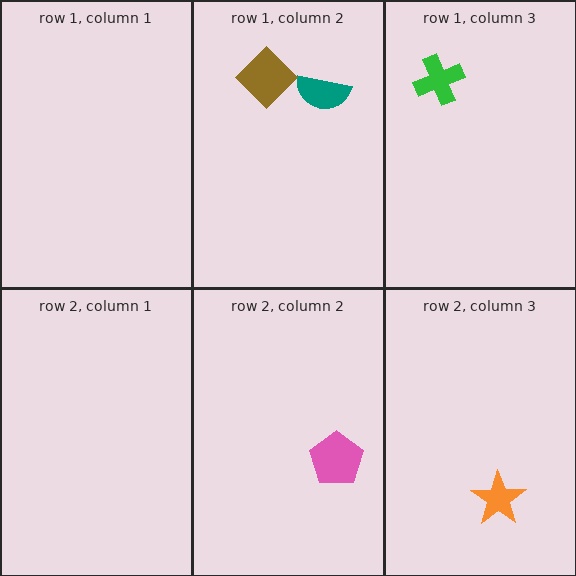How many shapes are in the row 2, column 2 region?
1.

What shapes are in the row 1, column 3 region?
The green cross.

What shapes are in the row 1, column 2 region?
The teal semicircle, the brown diamond.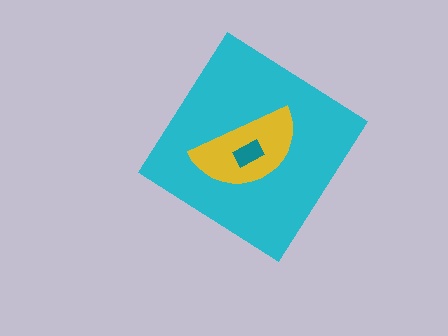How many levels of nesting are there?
3.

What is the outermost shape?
The cyan diamond.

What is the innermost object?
The teal rectangle.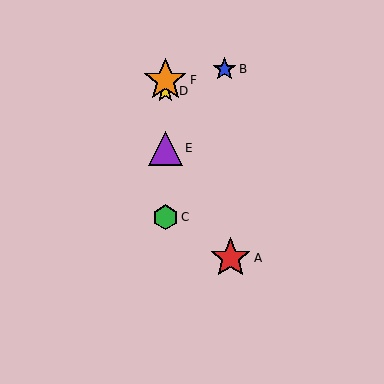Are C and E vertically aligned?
Yes, both are at x≈165.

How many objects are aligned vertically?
4 objects (C, D, E, F) are aligned vertically.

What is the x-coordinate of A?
Object A is at x≈231.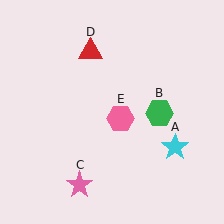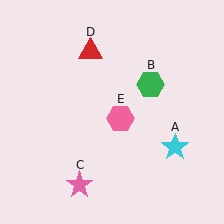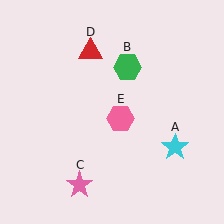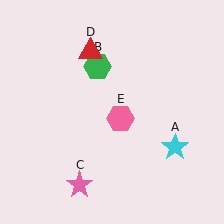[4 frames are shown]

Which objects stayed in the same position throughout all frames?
Cyan star (object A) and pink star (object C) and red triangle (object D) and pink hexagon (object E) remained stationary.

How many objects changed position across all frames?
1 object changed position: green hexagon (object B).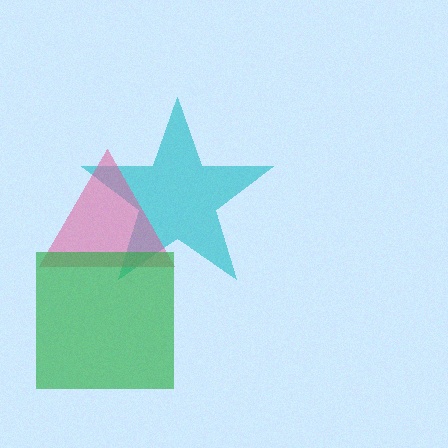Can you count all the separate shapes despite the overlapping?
Yes, there are 3 separate shapes.